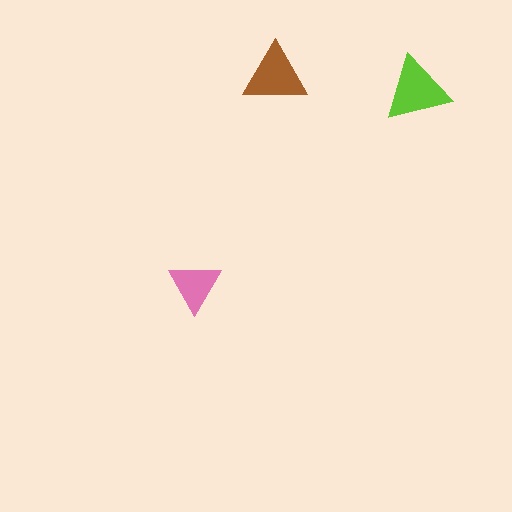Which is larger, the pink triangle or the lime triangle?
The lime one.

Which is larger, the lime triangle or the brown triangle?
The lime one.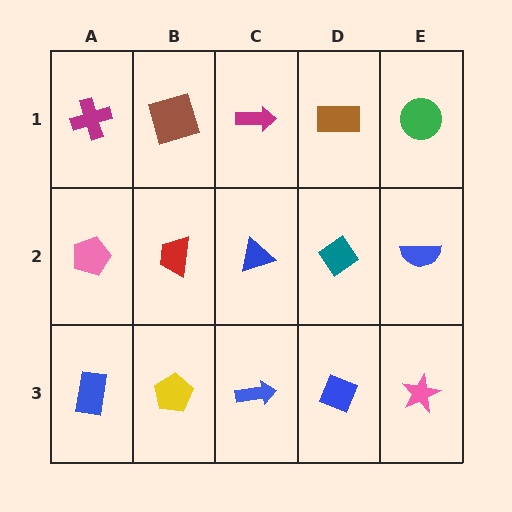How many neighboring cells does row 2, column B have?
4.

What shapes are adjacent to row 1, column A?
A pink pentagon (row 2, column A), a brown square (row 1, column B).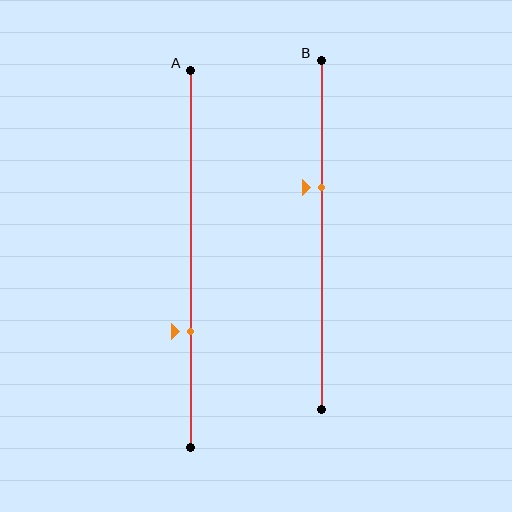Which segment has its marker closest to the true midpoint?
Segment B has its marker closest to the true midpoint.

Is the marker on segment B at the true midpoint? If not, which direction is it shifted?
No, the marker on segment B is shifted upward by about 13% of the segment length.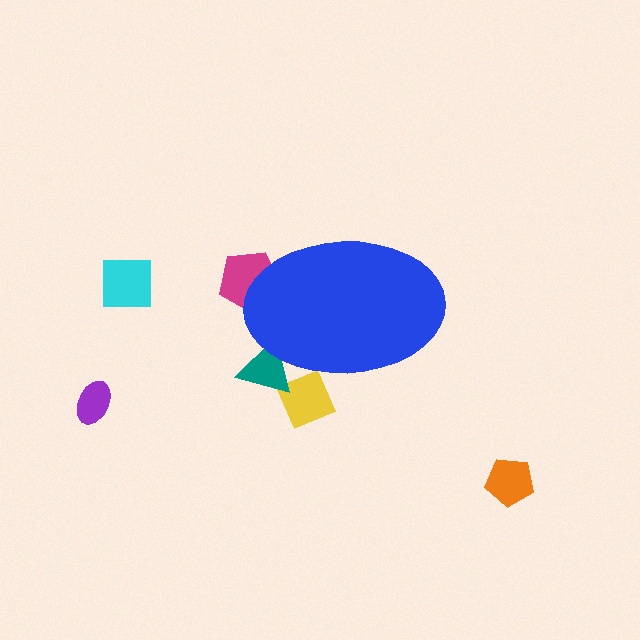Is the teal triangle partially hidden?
Yes, the teal triangle is partially hidden behind the blue ellipse.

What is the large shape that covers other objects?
A blue ellipse.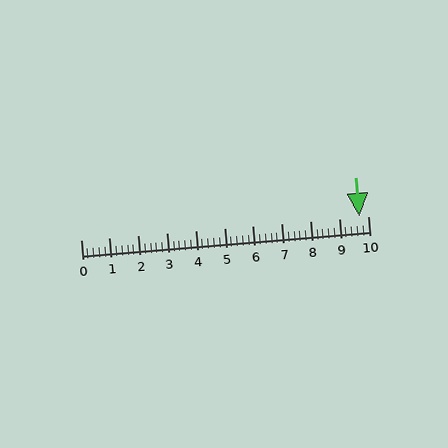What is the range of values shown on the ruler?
The ruler shows values from 0 to 10.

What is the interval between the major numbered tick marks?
The major tick marks are spaced 1 units apart.